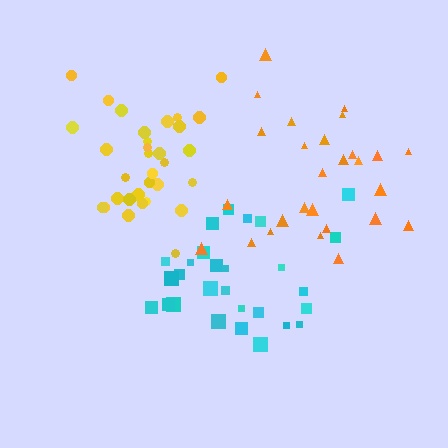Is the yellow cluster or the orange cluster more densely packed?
Yellow.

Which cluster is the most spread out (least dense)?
Orange.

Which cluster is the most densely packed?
Yellow.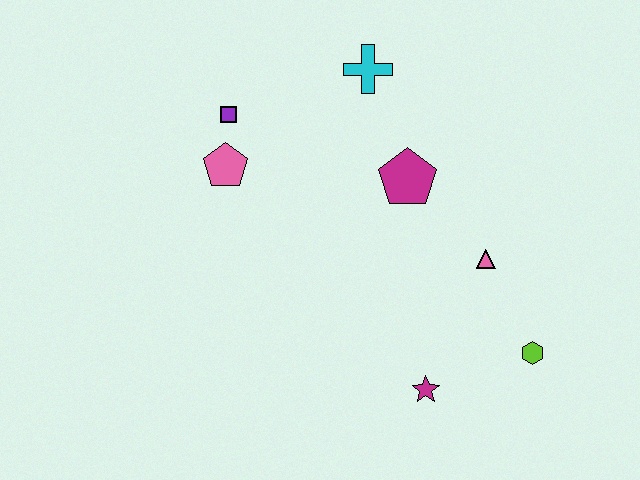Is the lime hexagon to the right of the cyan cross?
Yes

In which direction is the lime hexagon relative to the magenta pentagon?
The lime hexagon is below the magenta pentagon.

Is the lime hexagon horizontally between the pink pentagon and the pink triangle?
No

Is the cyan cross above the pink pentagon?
Yes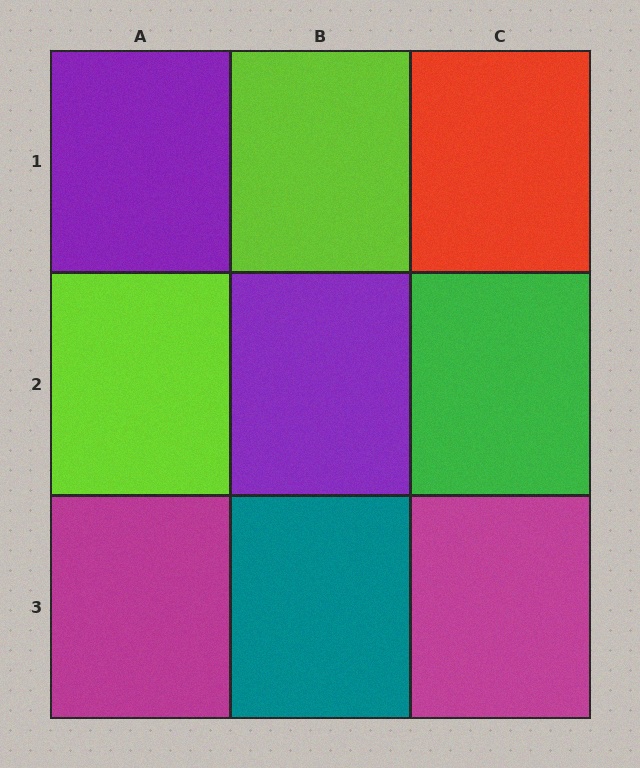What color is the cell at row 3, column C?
Magenta.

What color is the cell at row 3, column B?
Teal.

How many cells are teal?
1 cell is teal.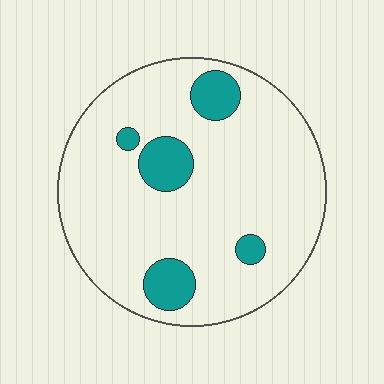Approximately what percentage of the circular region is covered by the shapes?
Approximately 15%.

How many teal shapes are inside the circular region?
5.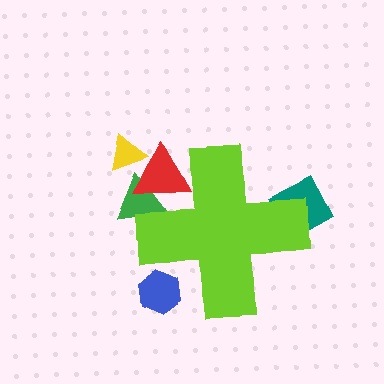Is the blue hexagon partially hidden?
Yes, the blue hexagon is partially hidden behind the lime cross.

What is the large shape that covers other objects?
A lime cross.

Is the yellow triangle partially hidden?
No, the yellow triangle is fully visible.